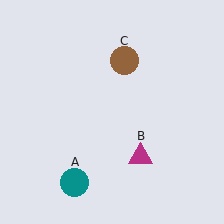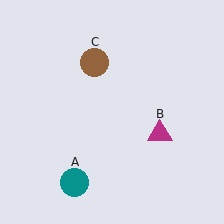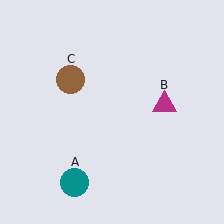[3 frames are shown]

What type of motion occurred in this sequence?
The magenta triangle (object B), brown circle (object C) rotated counterclockwise around the center of the scene.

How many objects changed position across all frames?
2 objects changed position: magenta triangle (object B), brown circle (object C).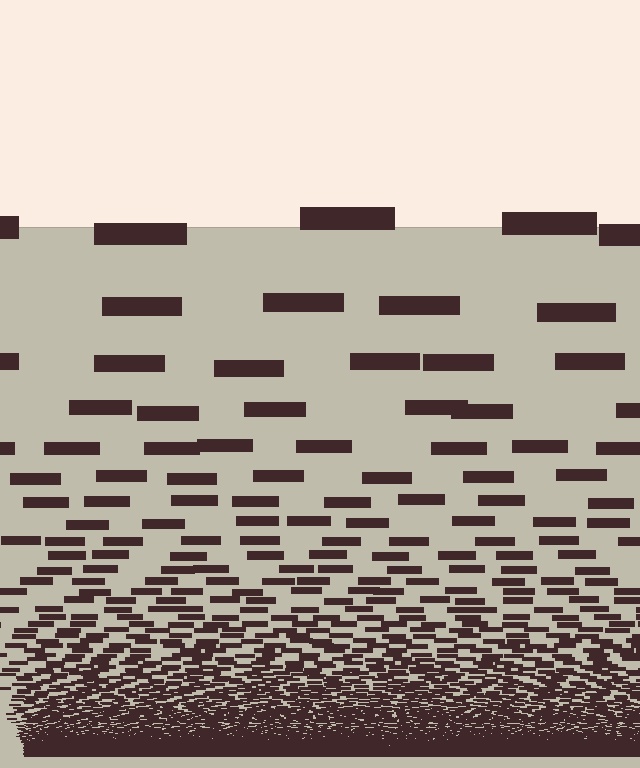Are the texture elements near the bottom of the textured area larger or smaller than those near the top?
Smaller. The gradient is inverted — elements near the bottom are smaller and denser.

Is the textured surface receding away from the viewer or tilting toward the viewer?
The surface appears to tilt toward the viewer. Texture elements get larger and sparser toward the top.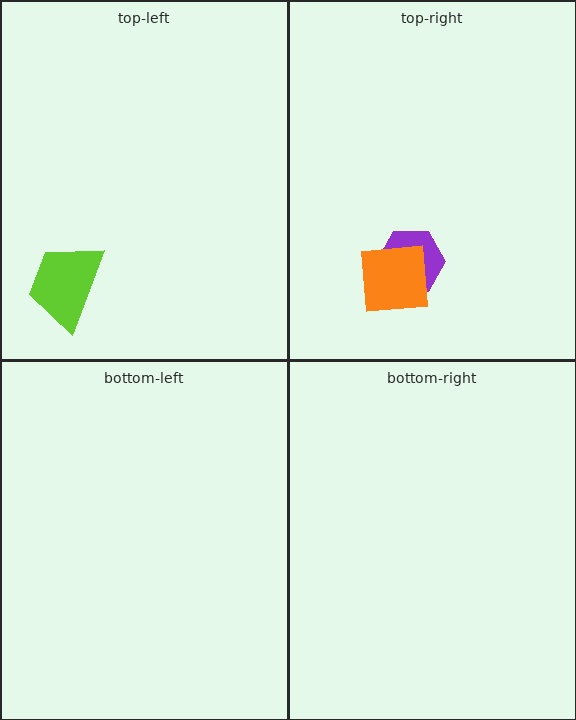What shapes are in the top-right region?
The purple hexagon, the orange square.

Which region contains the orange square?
The top-right region.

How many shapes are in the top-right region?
2.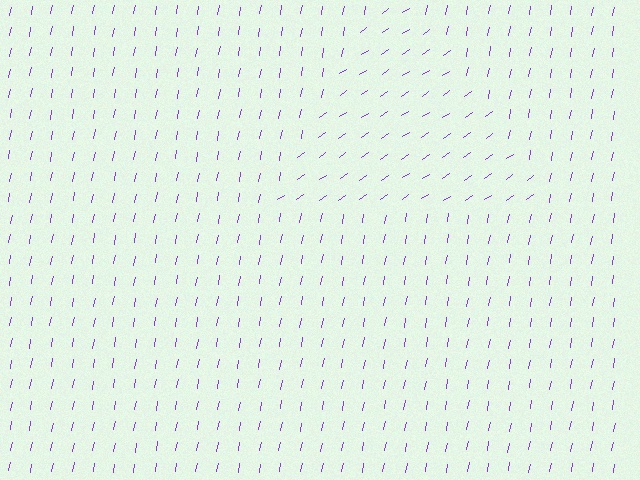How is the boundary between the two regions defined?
The boundary is defined purely by a change in line orientation (approximately 45 degrees difference). All lines are the same color and thickness.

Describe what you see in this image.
The image is filled with small purple line segments. A triangle region in the image has lines oriented differently from the surrounding lines, creating a visible texture boundary.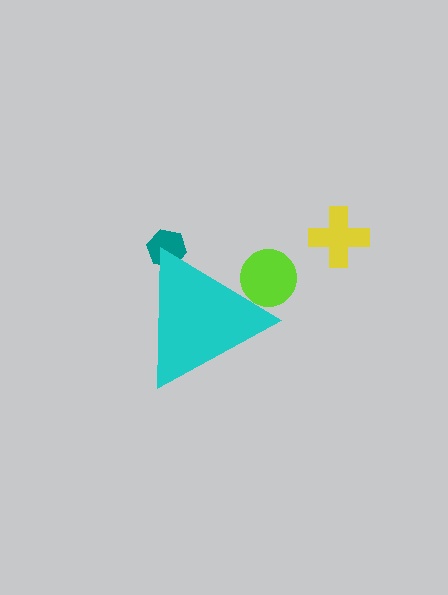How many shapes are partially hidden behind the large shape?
2 shapes are partially hidden.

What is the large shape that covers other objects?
A cyan triangle.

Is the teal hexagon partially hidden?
Yes, the teal hexagon is partially hidden behind the cyan triangle.